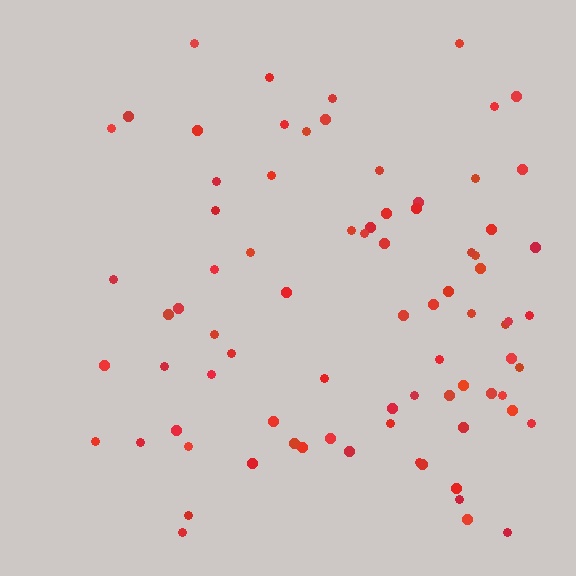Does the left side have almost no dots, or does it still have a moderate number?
Still a moderate number, just noticeably fewer than the right.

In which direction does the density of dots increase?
From left to right, with the right side densest.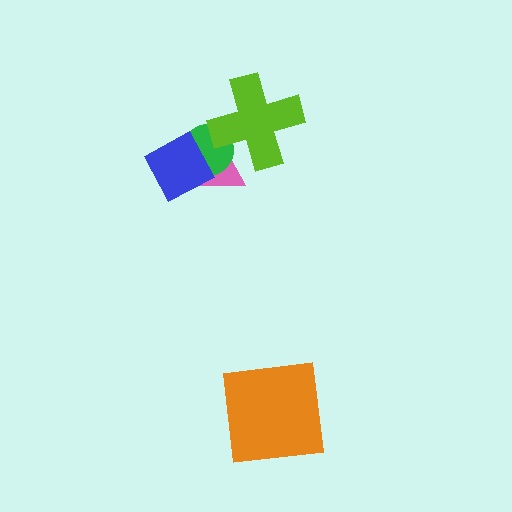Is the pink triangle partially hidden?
Yes, it is partially covered by another shape.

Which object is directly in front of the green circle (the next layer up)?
The lime cross is directly in front of the green circle.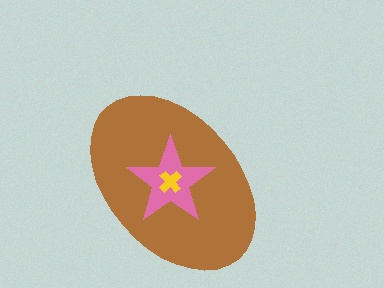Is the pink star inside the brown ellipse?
Yes.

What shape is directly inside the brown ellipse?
The pink star.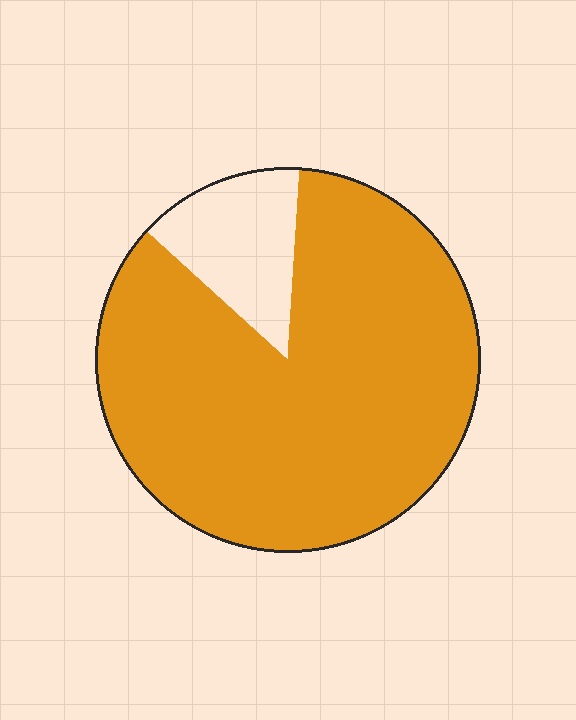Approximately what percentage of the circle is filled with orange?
Approximately 85%.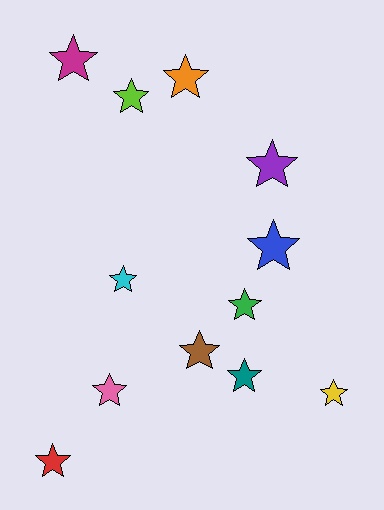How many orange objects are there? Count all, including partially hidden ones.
There is 1 orange object.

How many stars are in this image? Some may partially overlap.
There are 12 stars.